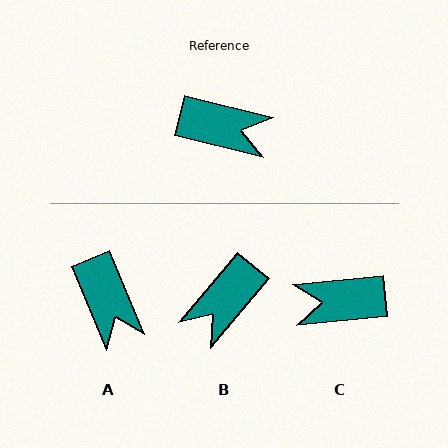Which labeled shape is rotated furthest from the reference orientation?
C, about 161 degrees away.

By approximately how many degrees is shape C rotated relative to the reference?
Approximately 161 degrees clockwise.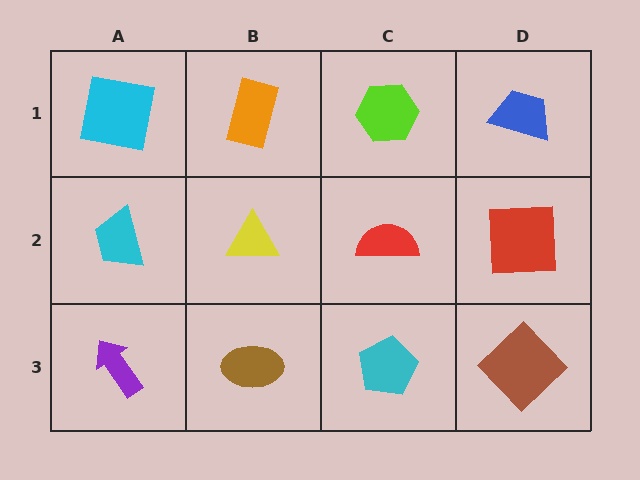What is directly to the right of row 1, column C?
A blue trapezoid.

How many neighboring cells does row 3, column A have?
2.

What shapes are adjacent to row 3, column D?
A red square (row 2, column D), a cyan pentagon (row 3, column C).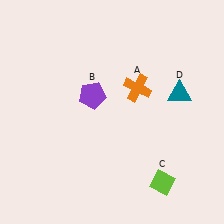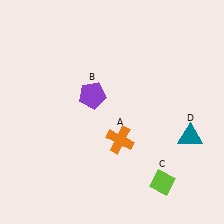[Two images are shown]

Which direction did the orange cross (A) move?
The orange cross (A) moved down.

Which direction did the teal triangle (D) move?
The teal triangle (D) moved down.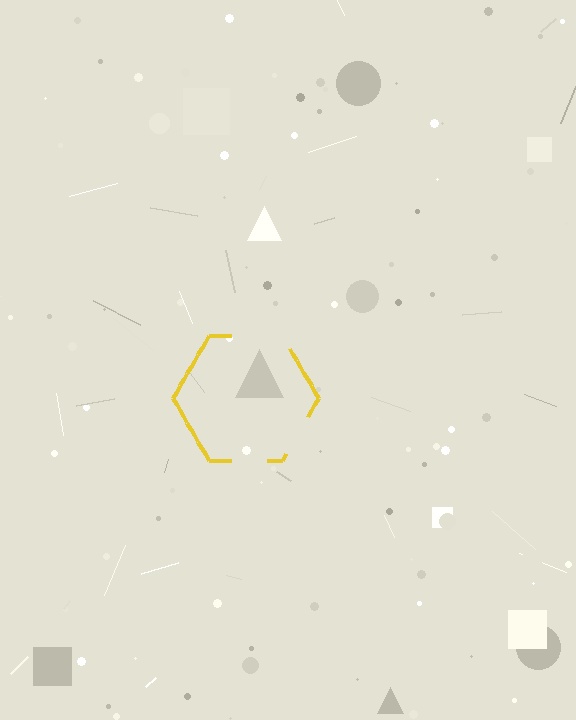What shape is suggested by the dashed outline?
The dashed outline suggests a hexagon.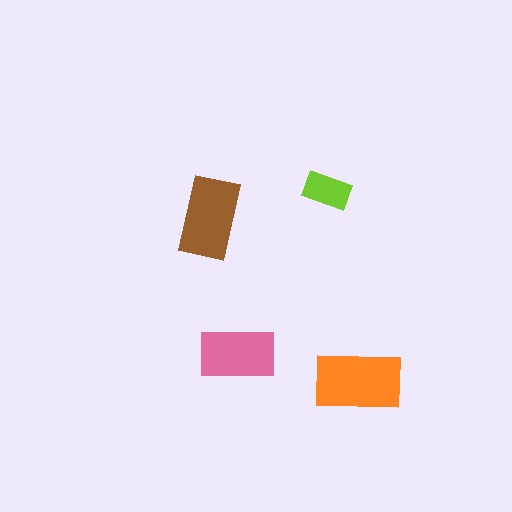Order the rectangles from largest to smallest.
the orange one, the brown one, the pink one, the lime one.